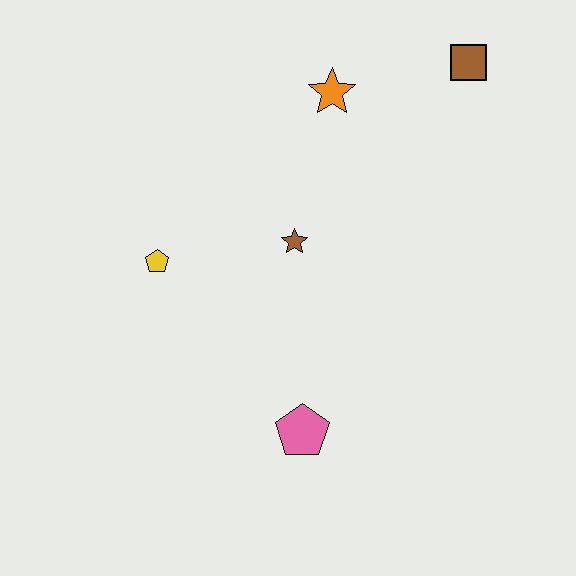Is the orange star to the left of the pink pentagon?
No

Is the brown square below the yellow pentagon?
No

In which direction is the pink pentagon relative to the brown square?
The pink pentagon is below the brown square.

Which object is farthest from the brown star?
The brown square is farthest from the brown star.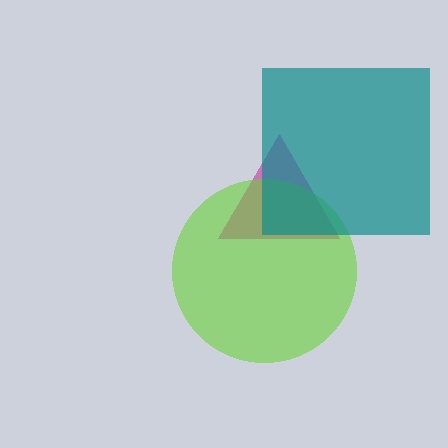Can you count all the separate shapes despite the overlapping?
Yes, there are 3 separate shapes.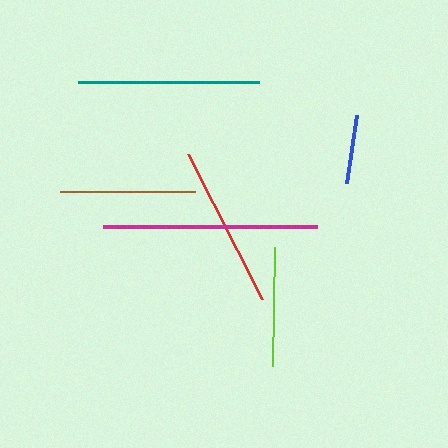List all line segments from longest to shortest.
From longest to shortest: magenta, teal, red, brown, lime, blue.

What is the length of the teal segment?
The teal segment is approximately 181 pixels long.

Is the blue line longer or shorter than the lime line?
The lime line is longer than the blue line.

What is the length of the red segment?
The red segment is approximately 163 pixels long.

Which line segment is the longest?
The magenta line is the longest at approximately 214 pixels.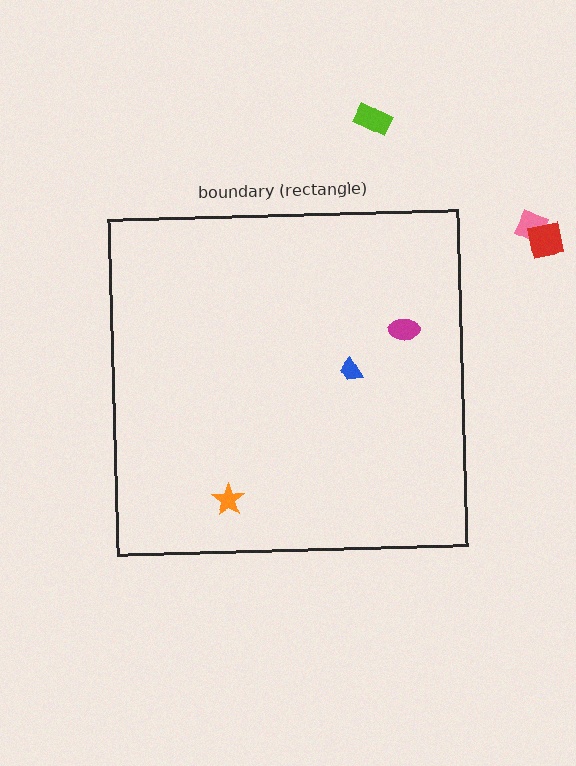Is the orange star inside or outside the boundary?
Inside.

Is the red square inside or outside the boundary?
Outside.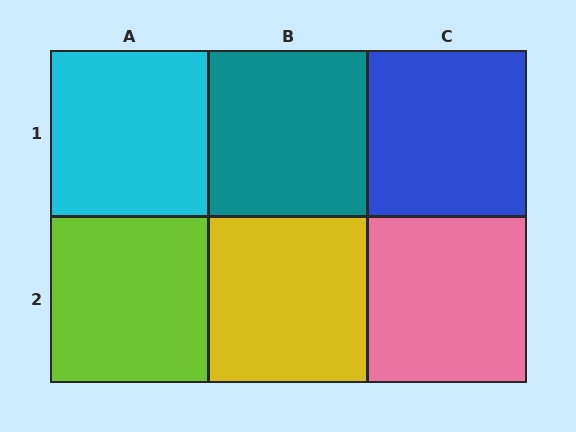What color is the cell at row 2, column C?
Pink.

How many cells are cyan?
1 cell is cyan.